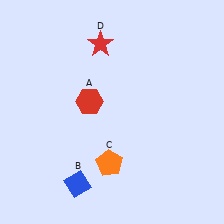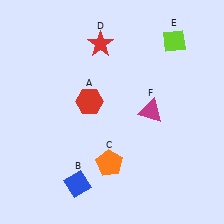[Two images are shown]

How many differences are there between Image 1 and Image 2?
There are 2 differences between the two images.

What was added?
A lime diamond (E), a magenta triangle (F) were added in Image 2.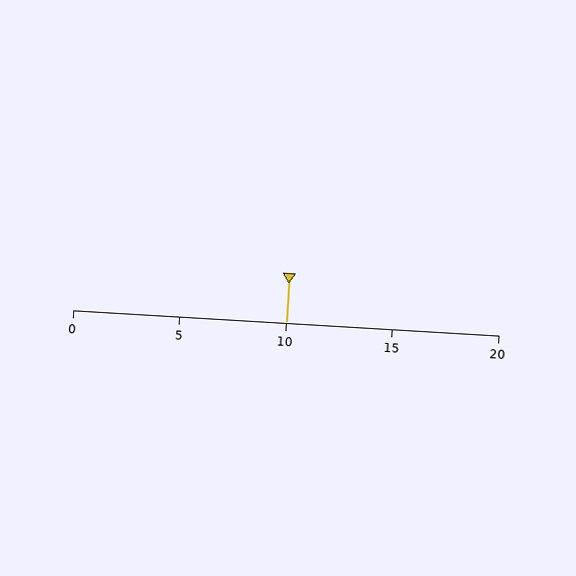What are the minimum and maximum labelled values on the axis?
The axis runs from 0 to 20.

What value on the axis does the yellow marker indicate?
The marker indicates approximately 10.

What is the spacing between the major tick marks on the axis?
The major ticks are spaced 5 apart.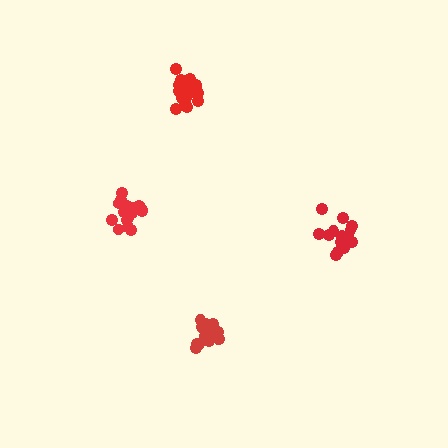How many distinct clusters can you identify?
There are 4 distinct clusters.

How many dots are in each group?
Group 1: 17 dots, Group 2: 21 dots, Group 3: 18 dots, Group 4: 15 dots (71 total).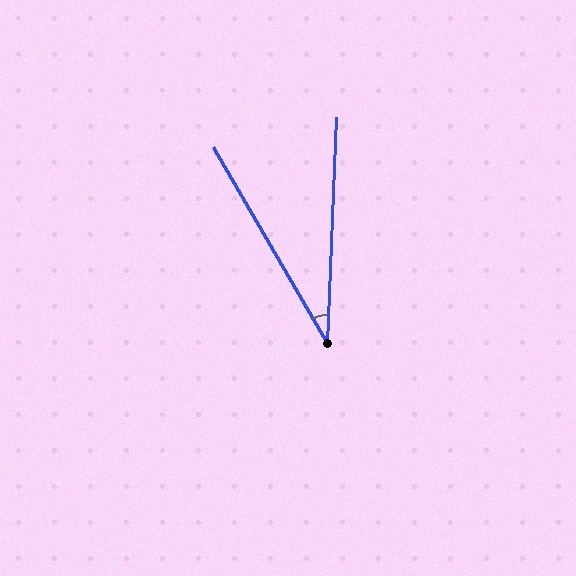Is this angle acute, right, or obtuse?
It is acute.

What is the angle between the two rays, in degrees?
Approximately 32 degrees.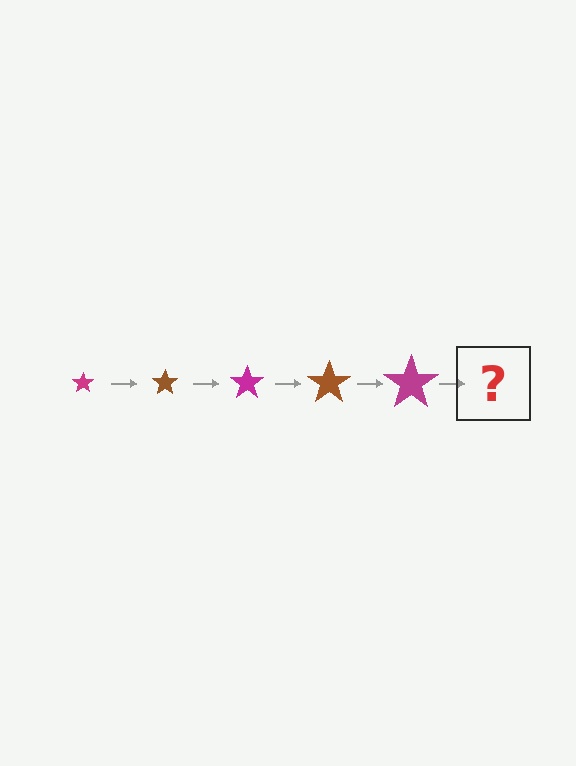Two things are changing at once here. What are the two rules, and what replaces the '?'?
The two rules are that the star grows larger each step and the color cycles through magenta and brown. The '?' should be a brown star, larger than the previous one.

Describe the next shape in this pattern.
It should be a brown star, larger than the previous one.